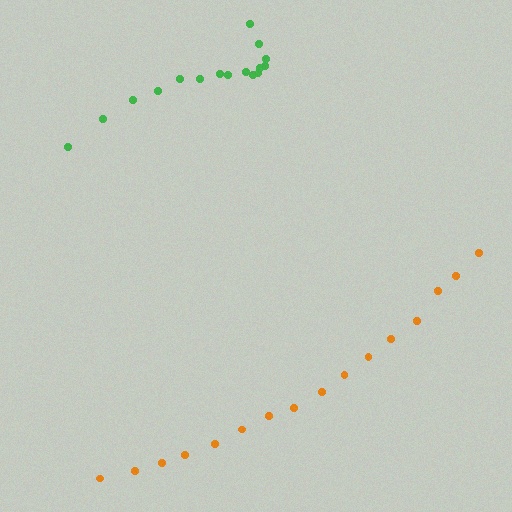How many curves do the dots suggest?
There are 2 distinct paths.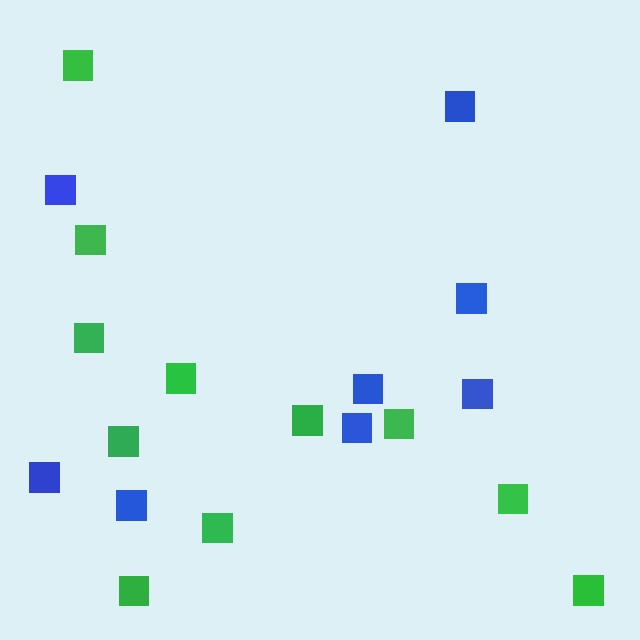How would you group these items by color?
There are 2 groups: one group of blue squares (8) and one group of green squares (11).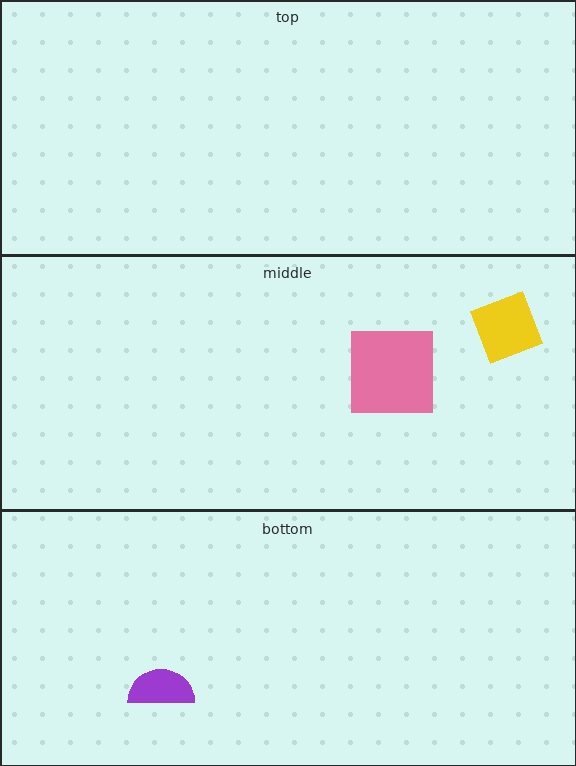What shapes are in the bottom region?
The purple semicircle.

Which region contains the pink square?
The middle region.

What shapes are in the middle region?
The pink square, the yellow diamond.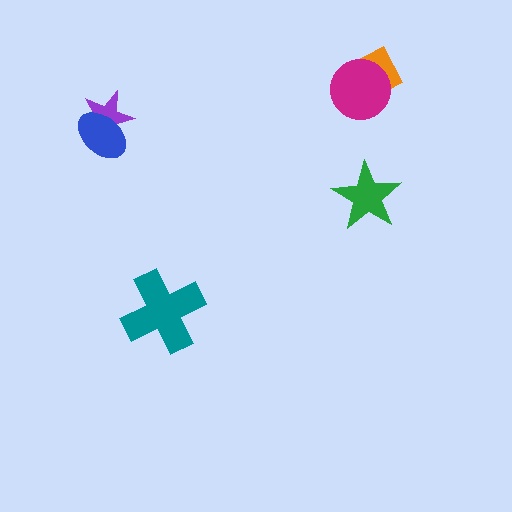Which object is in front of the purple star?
The blue ellipse is in front of the purple star.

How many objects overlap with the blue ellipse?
1 object overlaps with the blue ellipse.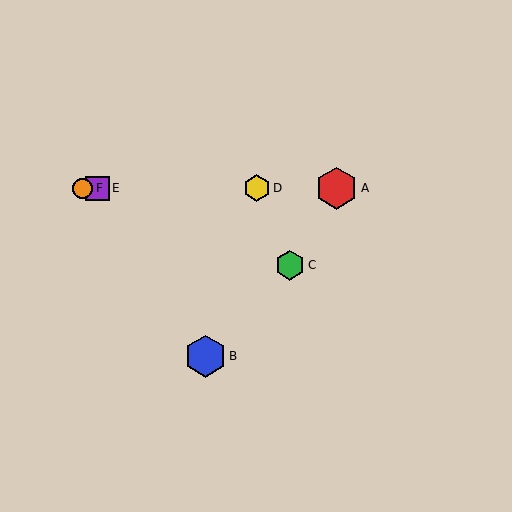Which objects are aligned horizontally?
Objects A, D, E, F are aligned horizontally.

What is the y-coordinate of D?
Object D is at y≈188.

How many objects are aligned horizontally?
4 objects (A, D, E, F) are aligned horizontally.